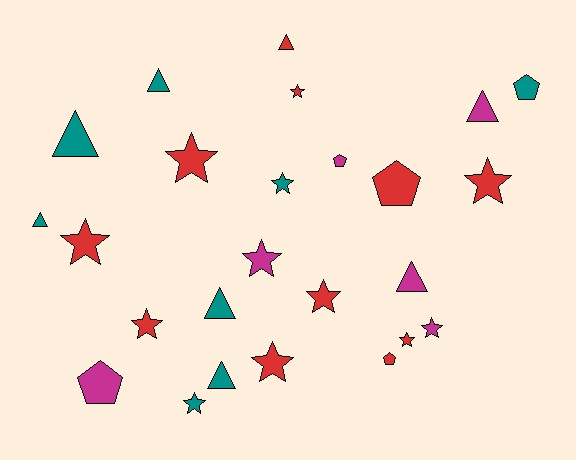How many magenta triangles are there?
There are 2 magenta triangles.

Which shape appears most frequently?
Star, with 12 objects.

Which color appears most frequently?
Red, with 11 objects.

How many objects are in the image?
There are 25 objects.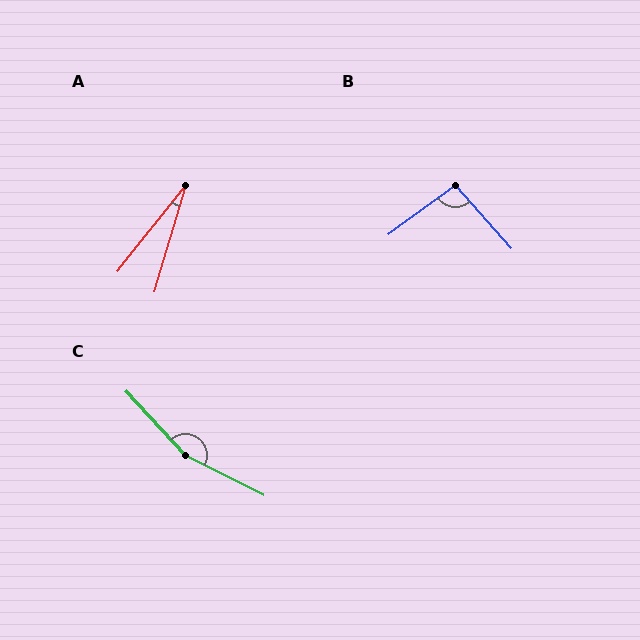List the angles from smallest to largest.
A (22°), B (95°), C (159°).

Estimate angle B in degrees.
Approximately 95 degrees.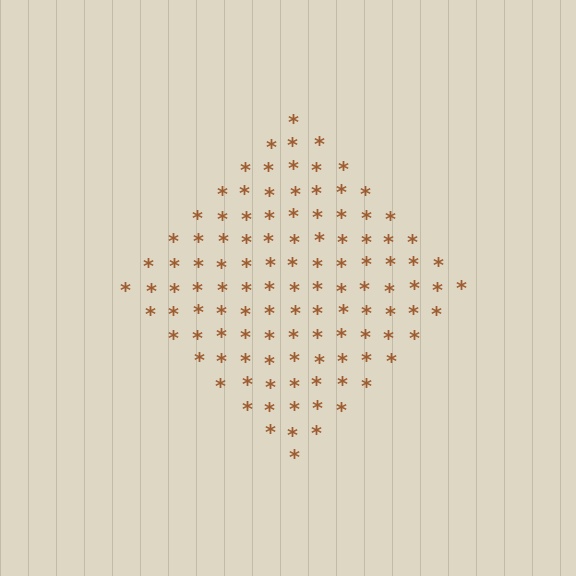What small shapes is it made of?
It is made of small asterisks.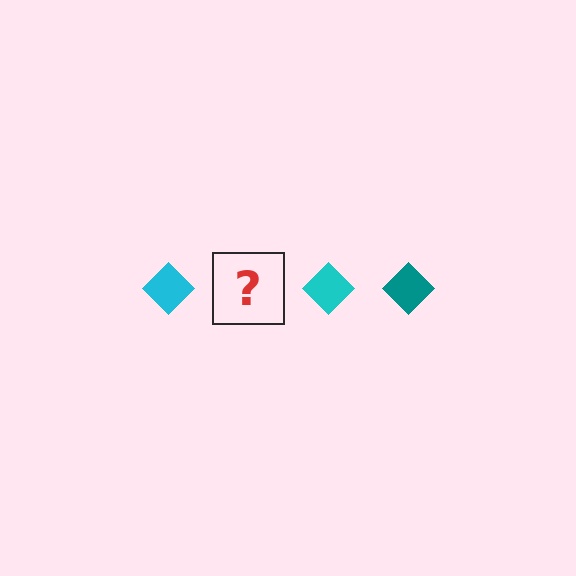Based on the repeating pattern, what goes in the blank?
The blank should be a teal diamond.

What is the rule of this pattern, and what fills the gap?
The rule is that the pattern cycles through cyan, teal diamonds. The gap should be filled with a teal diamond.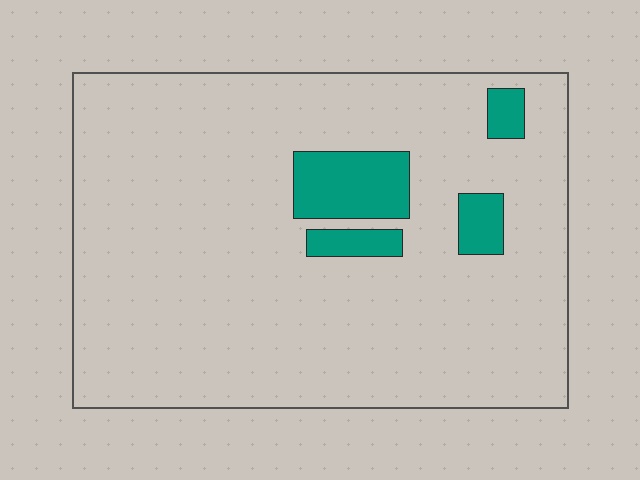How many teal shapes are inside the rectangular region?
4.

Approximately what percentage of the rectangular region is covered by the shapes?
Approximately 10%.